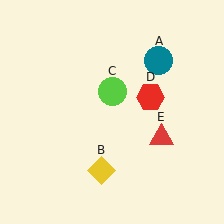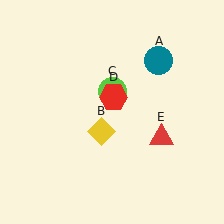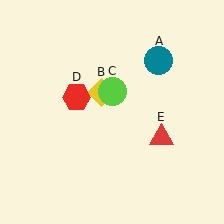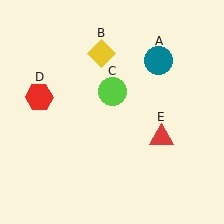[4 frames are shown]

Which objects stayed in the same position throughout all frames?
Teal circle (object A) and lime circle (object C) and red triangle (object E) remained stationary.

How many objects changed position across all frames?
2 objects changed position: yellow diamond (object B), red hexagon (object D).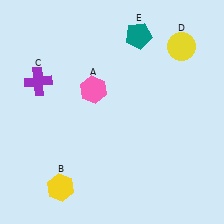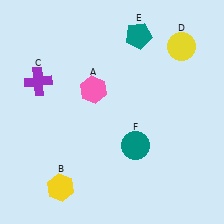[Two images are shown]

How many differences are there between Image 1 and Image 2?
There is 1 difference between the two images.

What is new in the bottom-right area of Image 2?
A teal circle (F) was added in the bottom-right area of Image 2.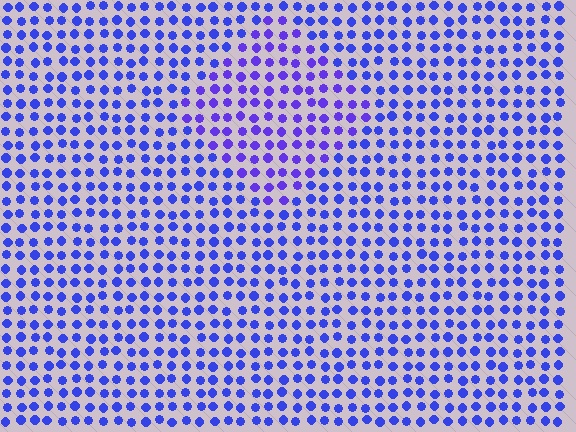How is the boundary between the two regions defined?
The boundary is defined purely by a slight shift in hue (about 21 degrees). Spacing, size, and orientation are identical on both sides.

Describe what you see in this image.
The image is filled with small blue elements in a uniform arrangement. A diamond-shaped region is visible where the elements are tinted to a slightly different hue, forming a subtle color boundary.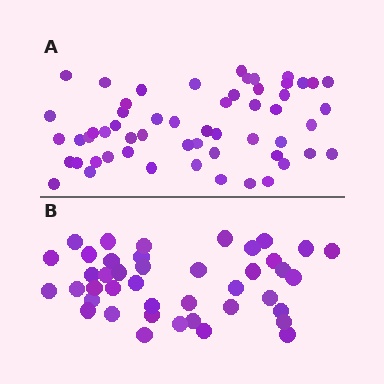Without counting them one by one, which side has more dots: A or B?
Region A (the top region) has more dots.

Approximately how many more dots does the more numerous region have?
Region A has approximately 15 more dots than region B.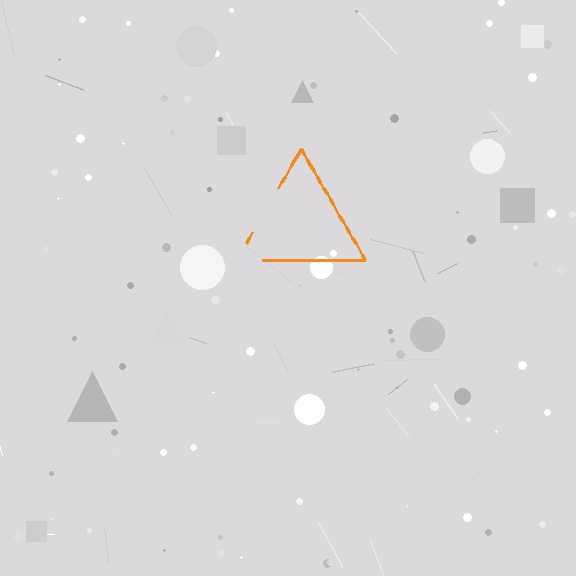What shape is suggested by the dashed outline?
The dashed outline suggests a triangle.